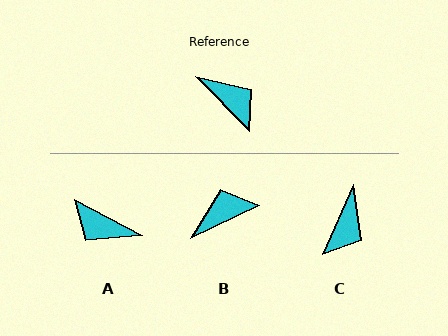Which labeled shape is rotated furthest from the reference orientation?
A, about 162 degrees away.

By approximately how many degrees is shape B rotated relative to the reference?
Approximately 71 degrees counter-clockwise.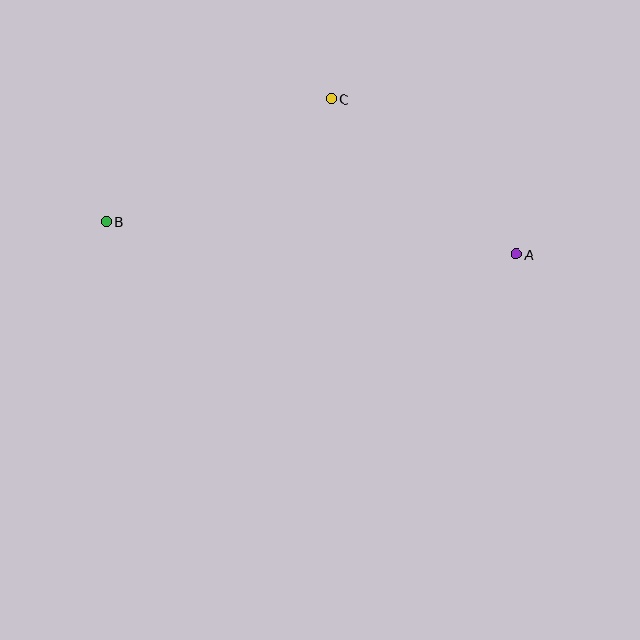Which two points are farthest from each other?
Points A and B are farthest from each other.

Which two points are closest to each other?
Points A and C are closest to each other.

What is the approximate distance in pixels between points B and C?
The distance between B and C is approximately 256 pixels.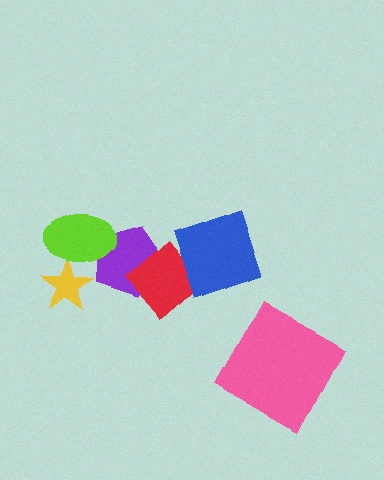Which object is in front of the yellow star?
The lime ellipse is in front of the yellow star.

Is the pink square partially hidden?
No, no other shape covers it.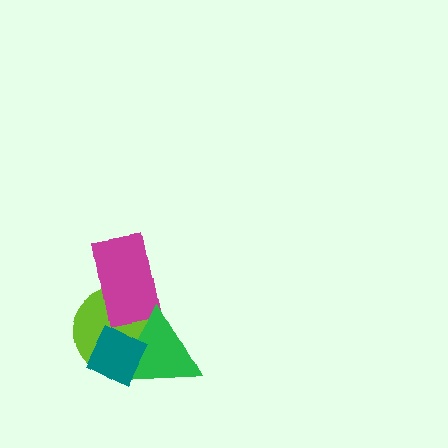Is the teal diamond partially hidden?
No, no other shape covers it.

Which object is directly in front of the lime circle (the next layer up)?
The magenta rectangle is directly in front of the lime circle.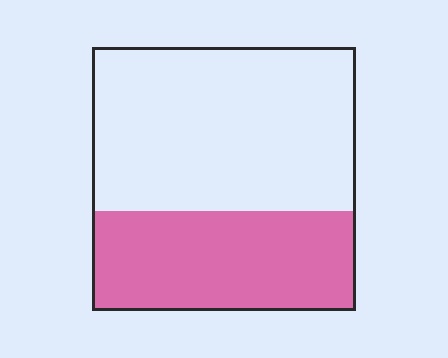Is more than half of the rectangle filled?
No.